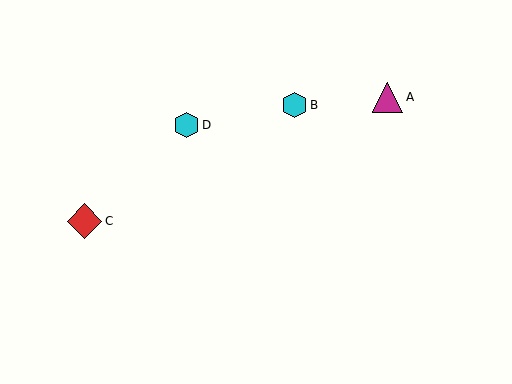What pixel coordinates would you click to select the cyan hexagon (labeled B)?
Click at (294, 105) to select the cyan hexagon B.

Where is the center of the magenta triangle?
The center of the magenta triangle is at (387, 97).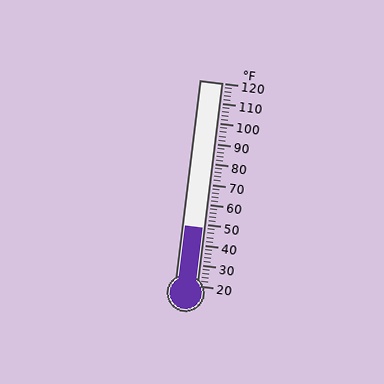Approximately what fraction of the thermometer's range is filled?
The thermometer is filled to approximately 30% of its range.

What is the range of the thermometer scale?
The thermometer scale ranges from 20°F to 120°F.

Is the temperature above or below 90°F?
The temperature is below 90°F.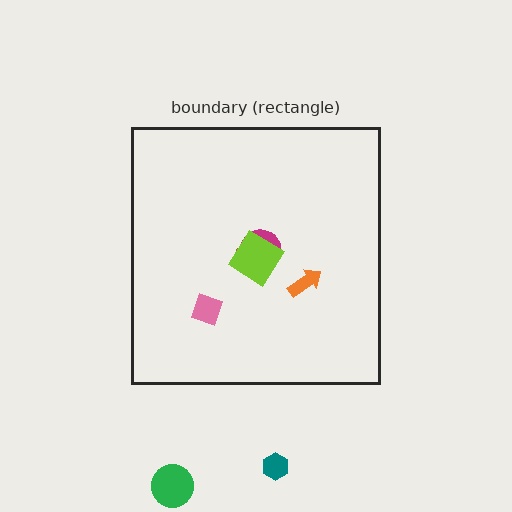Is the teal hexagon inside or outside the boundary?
Outside.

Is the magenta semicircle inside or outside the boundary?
Inside.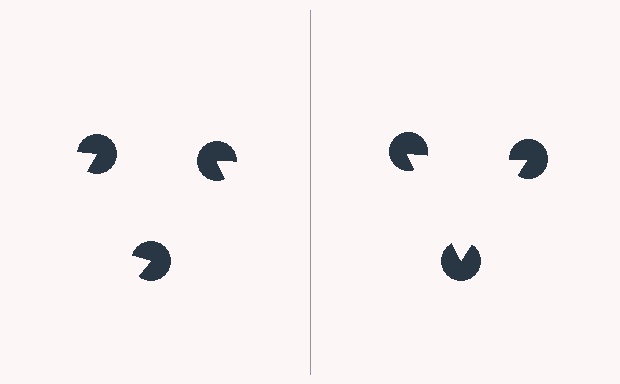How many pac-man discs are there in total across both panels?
6 — 3 on each side.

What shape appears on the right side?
An illusory triangle.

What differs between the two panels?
The pac-man discs are positioned identically on both sides; only the wedge orientations differ. On the right they align to a triangle; on the left they are misaligned.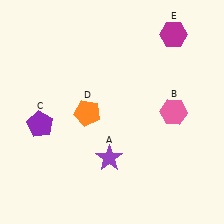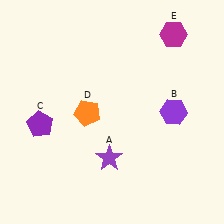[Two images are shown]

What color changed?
The hexagon (B) changed from pink in Image 1 to purple in Image 2.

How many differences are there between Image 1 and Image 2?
There is 1 difference between the two images.